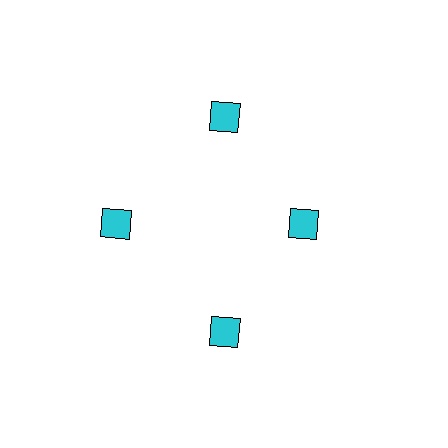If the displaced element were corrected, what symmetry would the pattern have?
It would have 4-fold rotational symmetry — the pattern would map onto itself every 90 degrees.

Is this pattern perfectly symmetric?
No. The 4 cyan squares are arranged in a ring, but one element near the 3 o'clock position is pulled inward toward the center, breaking the 4-fold rotational symmetry.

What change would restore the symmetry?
The symmetry would be restored by moving it outward, back onto the ring so that all 4 squares sit at equal angles and equal distance from the center.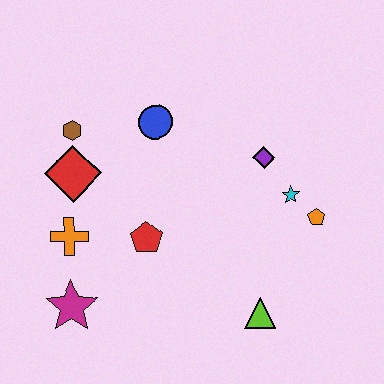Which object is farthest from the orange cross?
The orange pentagon is farthest from the orange cross.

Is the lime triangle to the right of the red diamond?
Yes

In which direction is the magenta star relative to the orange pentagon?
The magenta star is to the left of the orange pentagon.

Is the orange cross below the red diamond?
Yes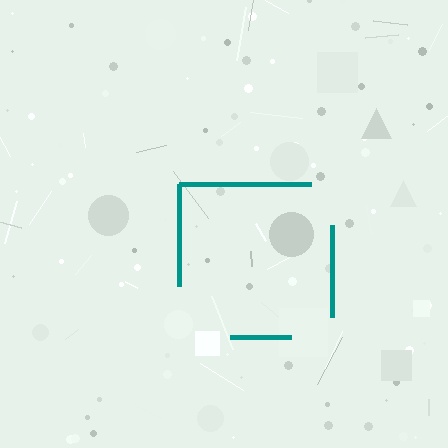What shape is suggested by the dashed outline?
The dashed outline suggests a square.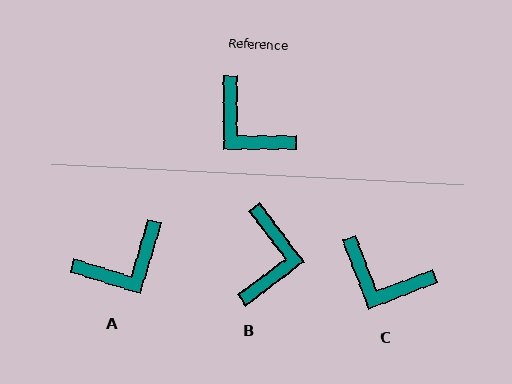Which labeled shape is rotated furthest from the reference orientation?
B, about 127 degrees away.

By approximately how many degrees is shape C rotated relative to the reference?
Approximately 21 degrees counter-clockwise.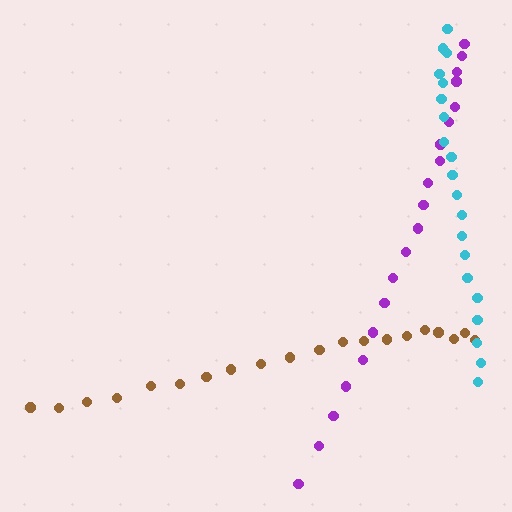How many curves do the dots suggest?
There are 3 distinct paths.